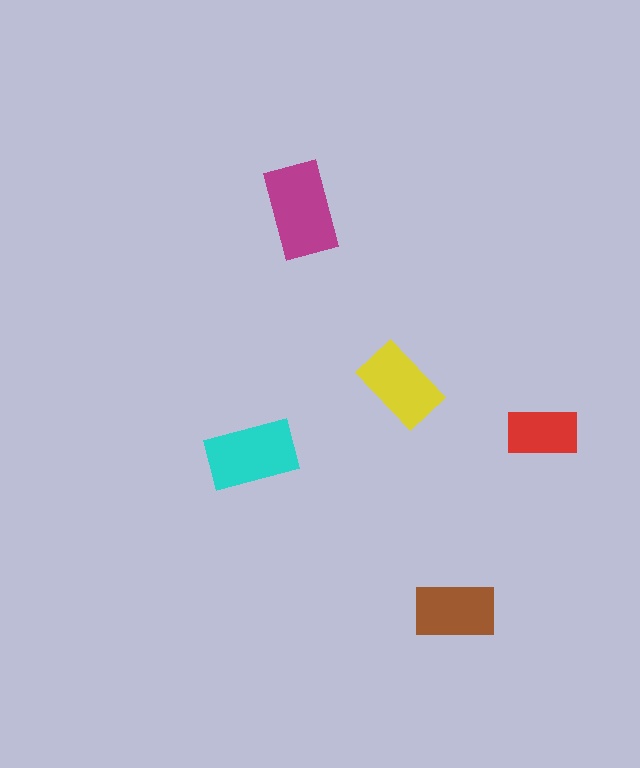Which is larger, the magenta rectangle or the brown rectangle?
The magenta one.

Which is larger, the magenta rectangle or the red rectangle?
The magenta one.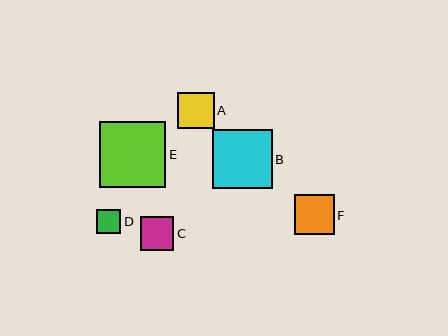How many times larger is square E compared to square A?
Square E is approximately 1.8 times the size of square A.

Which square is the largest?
Square E is the largest with a size of approximately 66 pixels.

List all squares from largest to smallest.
From largest to smallest: E, B, F, A, C, D.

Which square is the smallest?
Square D is the smallest with a size of approximately 24 pixels.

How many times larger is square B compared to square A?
Square B is approximately 1.6 times the size of square A.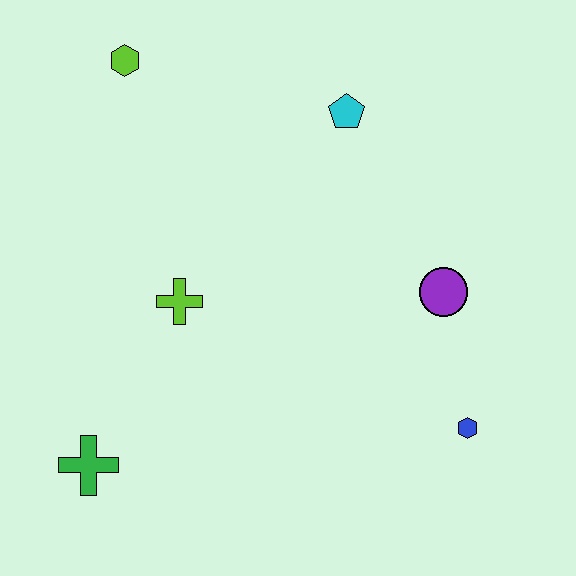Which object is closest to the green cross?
The lime cross is closest to the green cross.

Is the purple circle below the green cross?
No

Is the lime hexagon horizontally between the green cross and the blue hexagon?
Yes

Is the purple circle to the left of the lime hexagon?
No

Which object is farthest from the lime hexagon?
The blue hexagon is farthest from the lime hexagon.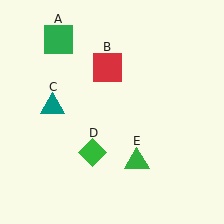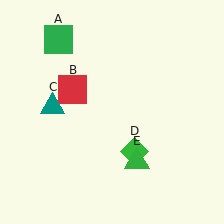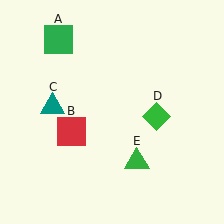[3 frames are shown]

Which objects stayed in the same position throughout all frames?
Green square (object A) and teal triangle (object C) and green triangle (object E) remained stationary.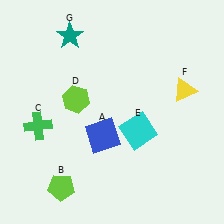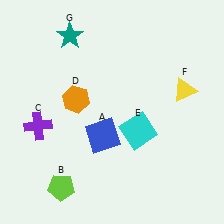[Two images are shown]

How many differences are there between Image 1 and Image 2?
There are 2 differences between the two images.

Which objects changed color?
C changed from green to purple. D changed from lime to orange.